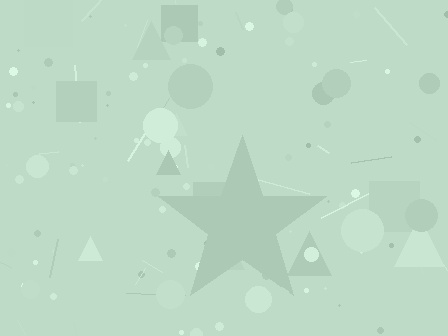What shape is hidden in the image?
A star is hidden in the image.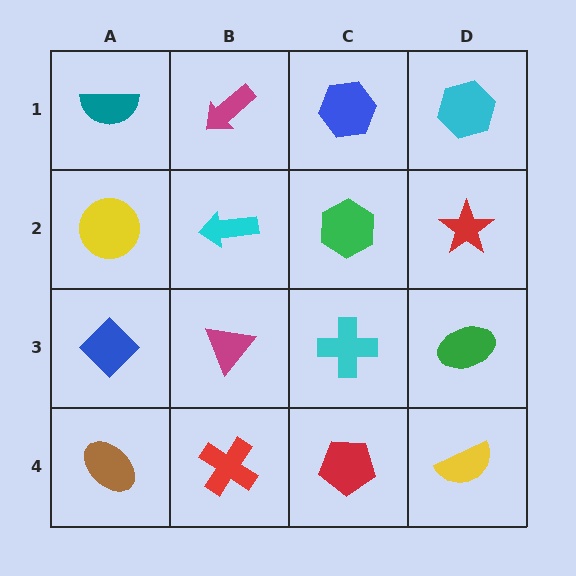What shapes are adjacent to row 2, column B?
A magenta arrow (row 1, column B), a magenta triangle (row 3, column B), a yellow circle (row 2, column A), a green hexagon (row 2, column C).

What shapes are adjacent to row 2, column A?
A teal semicircle (row 1, column A), a blue diamond (row 3, column A), a cyan arrow (row 2, column B).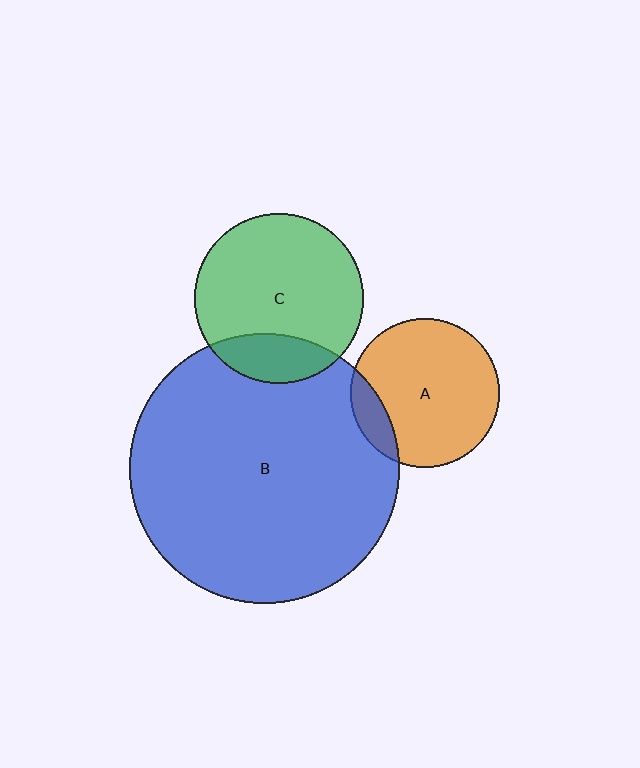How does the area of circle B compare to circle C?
Approximately 2.5 times.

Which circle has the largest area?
Circle B (blue).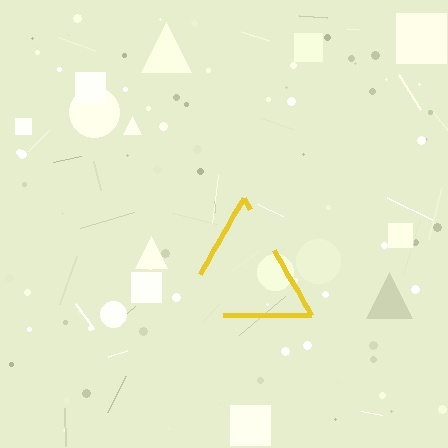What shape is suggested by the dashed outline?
The dashed outline suggests a triangle.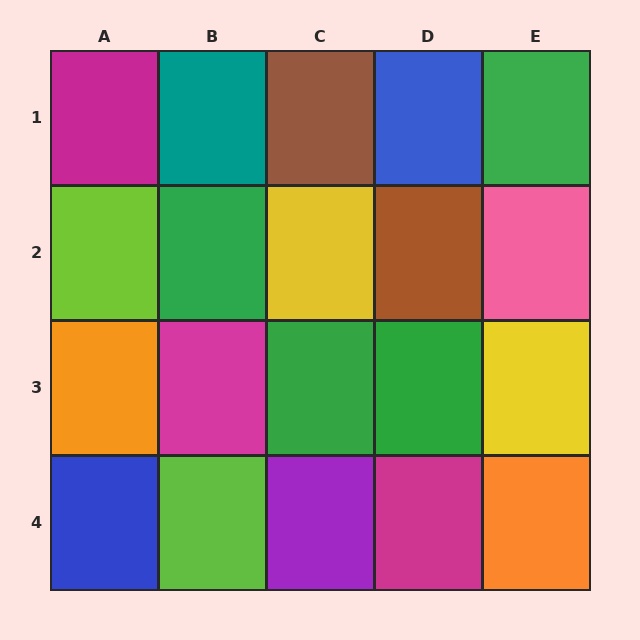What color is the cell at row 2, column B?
Green.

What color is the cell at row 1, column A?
Magenta.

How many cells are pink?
1 cell is pink.